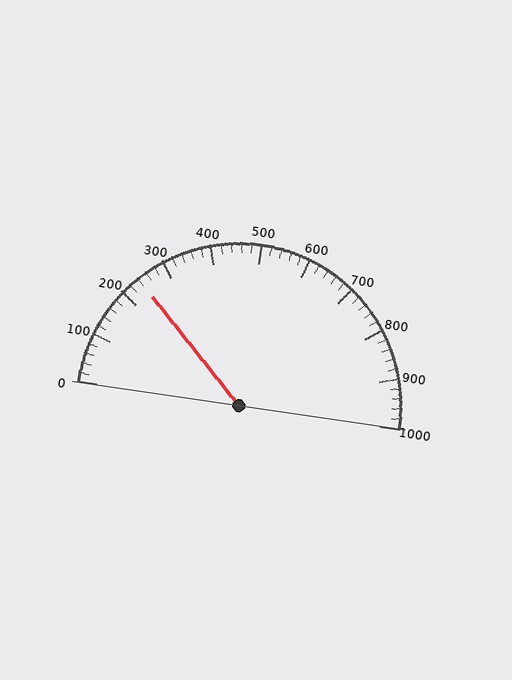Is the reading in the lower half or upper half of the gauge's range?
The reading is in the lower half of the range (0 to 1000).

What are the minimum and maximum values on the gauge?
The gauge ranges from 0 to 1000.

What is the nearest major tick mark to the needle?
The nearest major tick mark is 200.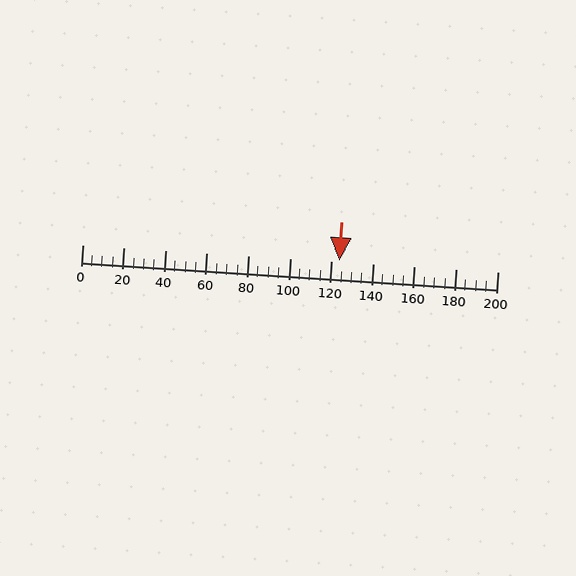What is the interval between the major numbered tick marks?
The major tick marks are spaced 20 units apart.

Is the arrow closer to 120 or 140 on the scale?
The arrow is closer to 120.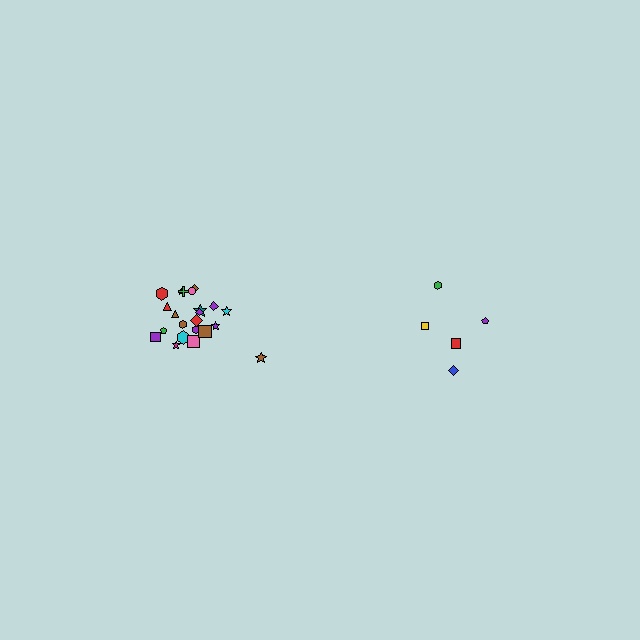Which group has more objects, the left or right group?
The left group.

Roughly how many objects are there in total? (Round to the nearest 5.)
Roughly 25 objects in total.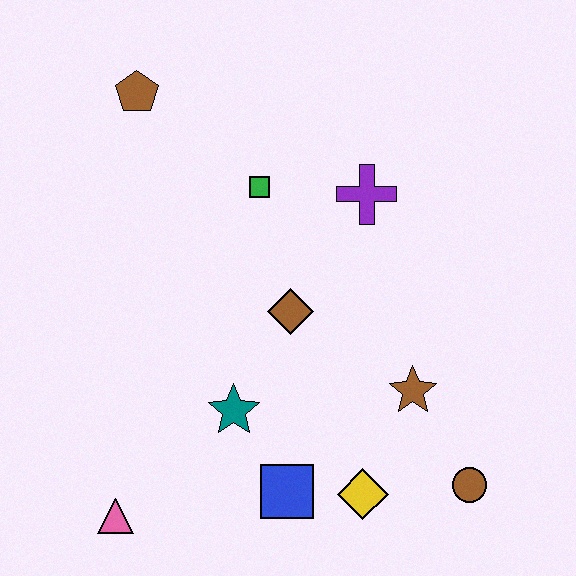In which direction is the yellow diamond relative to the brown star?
The yellow diamond is below the brown star.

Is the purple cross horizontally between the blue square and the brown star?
Yes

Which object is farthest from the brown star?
The brown pentagon is farthest from the brown star.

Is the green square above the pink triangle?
Yes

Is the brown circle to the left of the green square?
No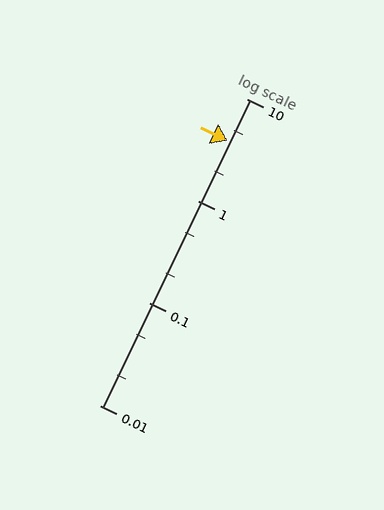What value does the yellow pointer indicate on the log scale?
The pointer indicates approximately 3.9.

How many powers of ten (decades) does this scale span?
The scale spans 3 decades, from 0.01 to 10.